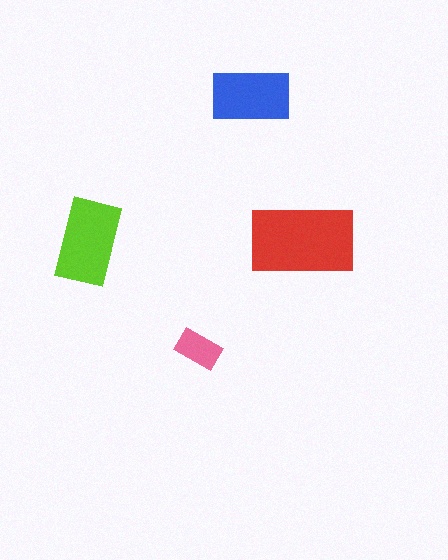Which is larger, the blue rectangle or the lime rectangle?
The lime one.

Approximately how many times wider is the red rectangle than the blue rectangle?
About 1.5 times wider.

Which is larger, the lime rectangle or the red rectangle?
The red one.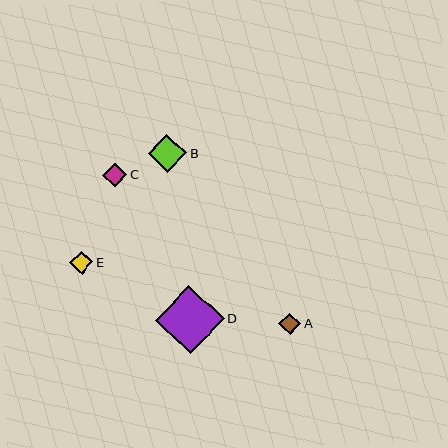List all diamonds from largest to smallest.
From largest to smallest: D, B, C, E, A.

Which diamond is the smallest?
Diamond A is the smallest with a size of approximately 22 pixels.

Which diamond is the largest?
Diamond D is the largest with a size of approximately 68 pixels.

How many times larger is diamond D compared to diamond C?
Diamond D is approximately 2.9 times the size of diamond C.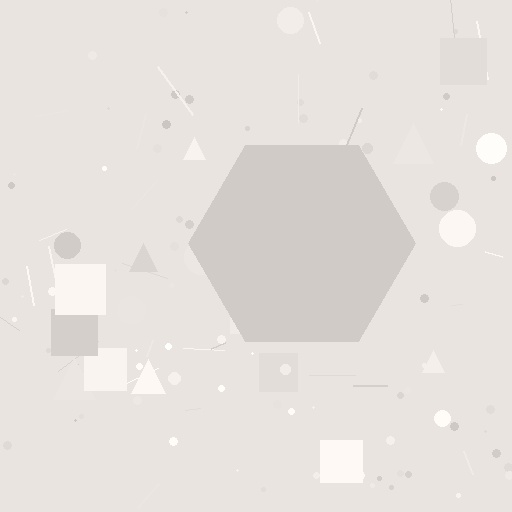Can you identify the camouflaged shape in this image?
The camouflaged shape is a hexagon.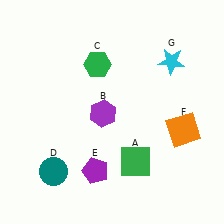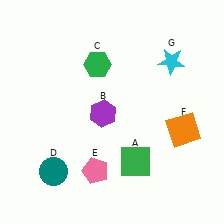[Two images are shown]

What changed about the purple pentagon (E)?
In Image 1, E is purple. In Image 2, it changed to pink.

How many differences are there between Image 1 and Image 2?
There is 1 difference between the two images.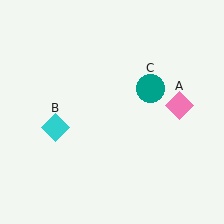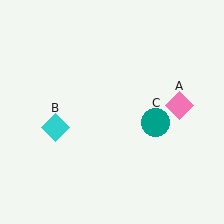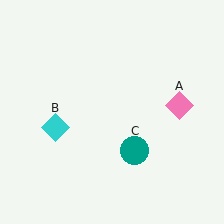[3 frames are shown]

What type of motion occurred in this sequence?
The teal circle (object C) rotated clockwise around the center of the scene.